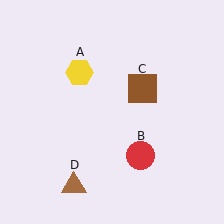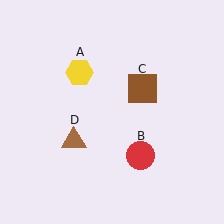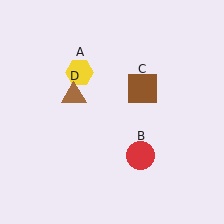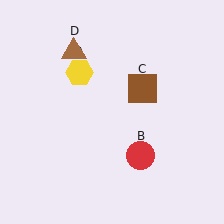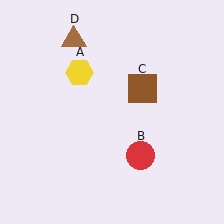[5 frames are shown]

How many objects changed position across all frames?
1 object changed position: brown triangle (object D).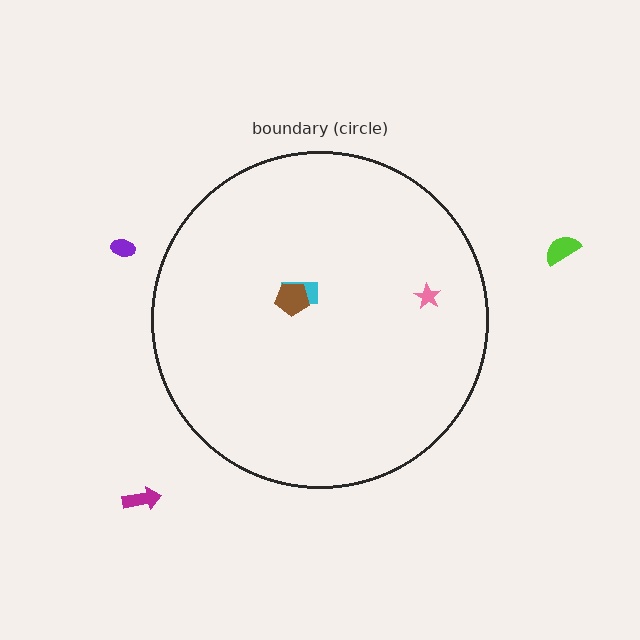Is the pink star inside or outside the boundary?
Inside.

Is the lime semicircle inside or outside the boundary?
Outside.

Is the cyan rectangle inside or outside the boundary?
Inside.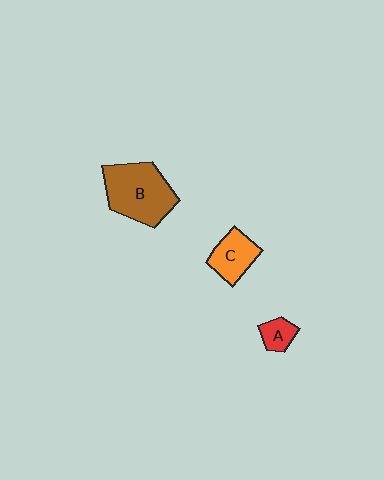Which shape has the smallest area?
Shape A (red).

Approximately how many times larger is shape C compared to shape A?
Approximately 1.8 times.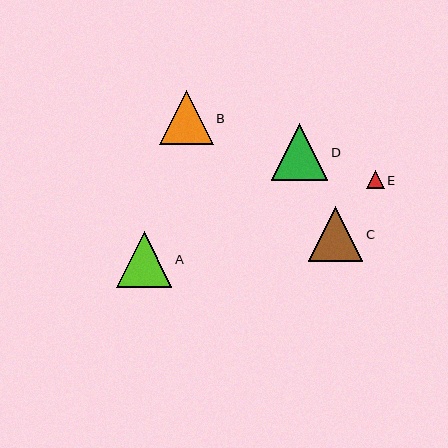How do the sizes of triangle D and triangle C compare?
Triangle D and triangle C are approximately the same size.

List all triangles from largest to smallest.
From largest to smallest: D, A, C, B, E.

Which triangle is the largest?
Triangle D is the largest with a size of approximately 57 pixels.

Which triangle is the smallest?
Triangle E is the smallest with a size of approximately 18 pixels.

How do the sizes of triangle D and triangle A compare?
Triangle D and triangle A are approximately the same size.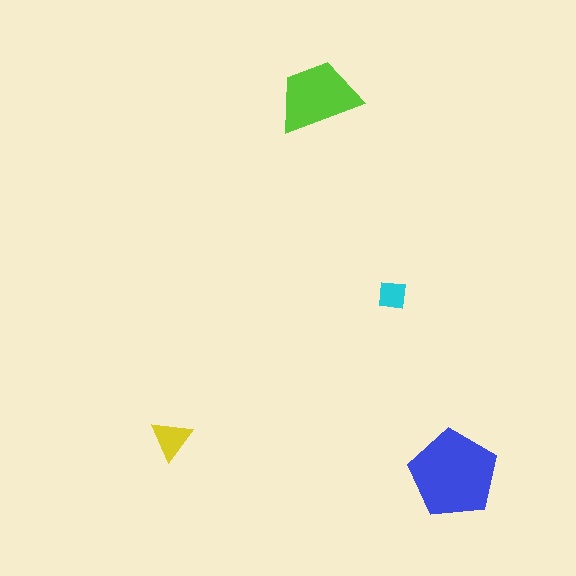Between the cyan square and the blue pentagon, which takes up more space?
The blue pentagon.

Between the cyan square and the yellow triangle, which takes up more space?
The yellow triangle.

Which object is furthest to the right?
The blue pentagon is rightmost.